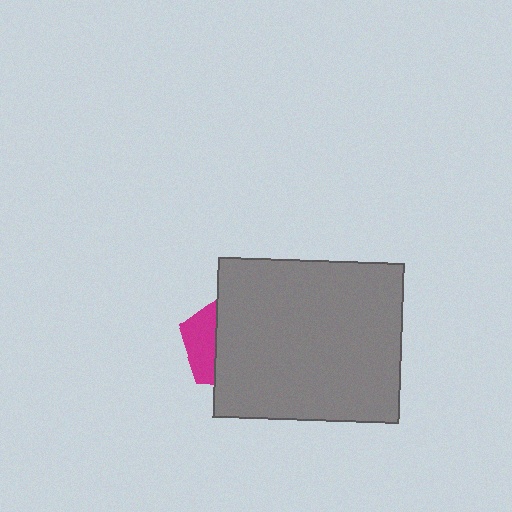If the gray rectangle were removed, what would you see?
You would see the complete magenta pentagon.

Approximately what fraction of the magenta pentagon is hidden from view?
Roughly 69% of the magenta pentagon is hidden behind the gray rectangle.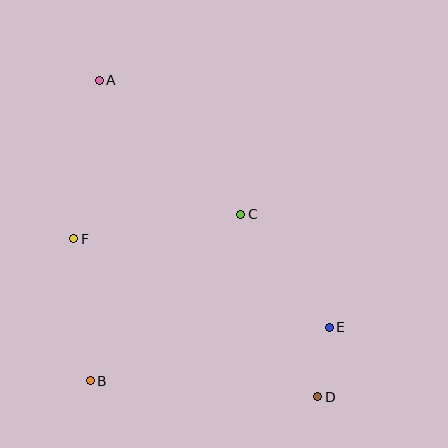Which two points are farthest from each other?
Points A and D are farthest from each other.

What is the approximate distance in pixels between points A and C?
The distance between A and C is approximately 195 pixels.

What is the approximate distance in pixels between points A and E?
The distance between A and E is approximately 337 pixels.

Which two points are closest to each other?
Points D and E are closest to each other.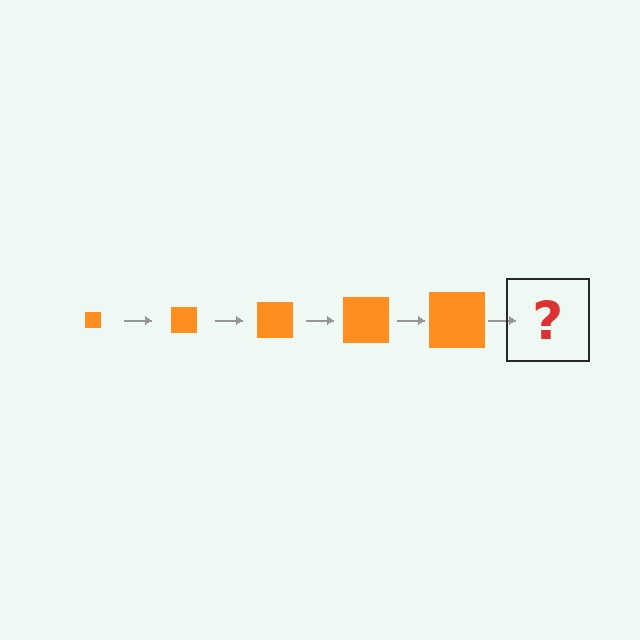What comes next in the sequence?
The next element should be an orange square, larger than the previous one.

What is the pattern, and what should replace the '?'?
The pattern is that the square gets progressively larger each step. The '?' should be an orange square, larger than the previous one.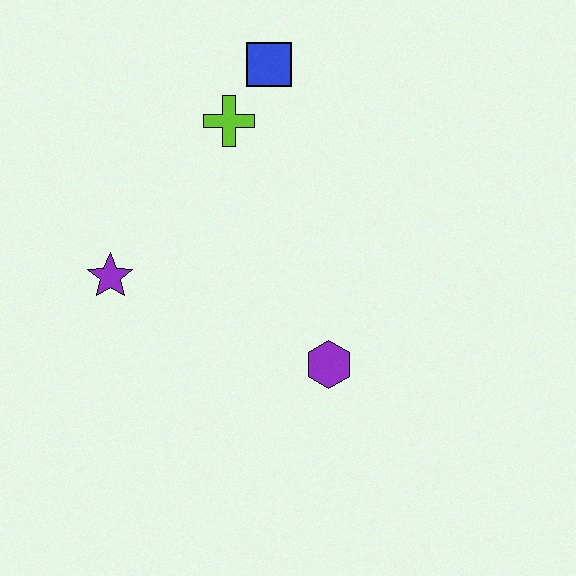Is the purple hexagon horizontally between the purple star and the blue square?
No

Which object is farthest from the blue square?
The purple hexagon is farthest from the blue square.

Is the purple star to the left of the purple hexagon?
Yes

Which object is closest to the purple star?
The lime cross is closest to the purple star.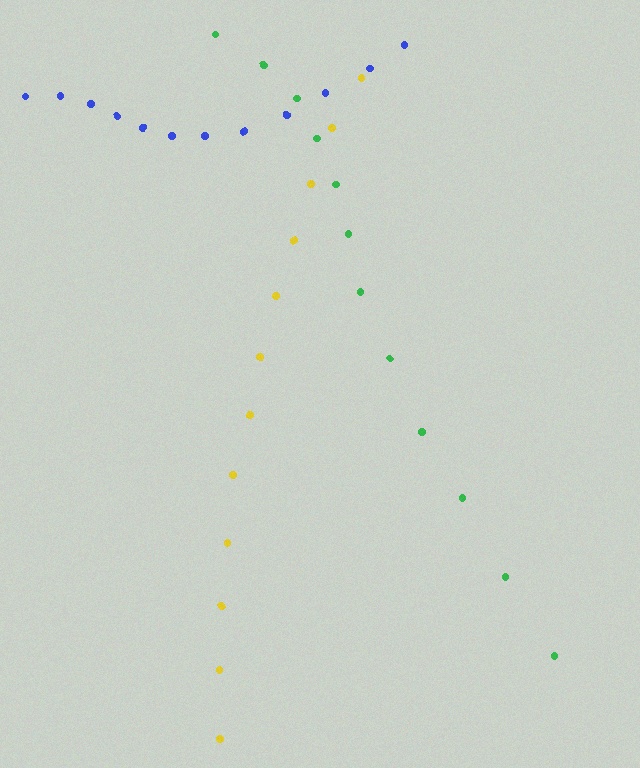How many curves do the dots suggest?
There are 3 distinct paths.